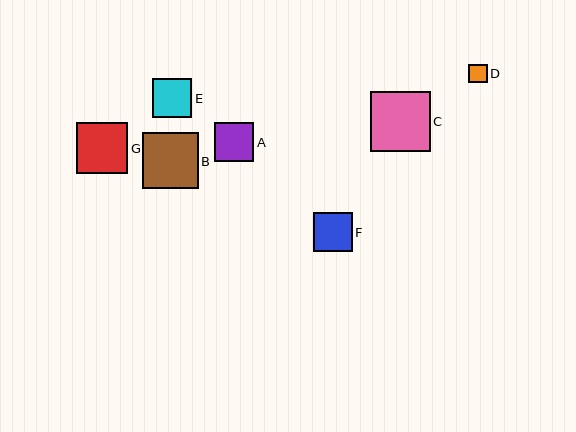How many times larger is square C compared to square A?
Square C is approximately 1.5 times the size of square A.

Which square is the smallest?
Square D is the smallest with a size of approximately 18 pixels.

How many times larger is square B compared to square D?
Square B is approximately 3.0 times the size of square D.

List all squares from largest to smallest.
From largest to smallest: C, B, G, A, E, F, D.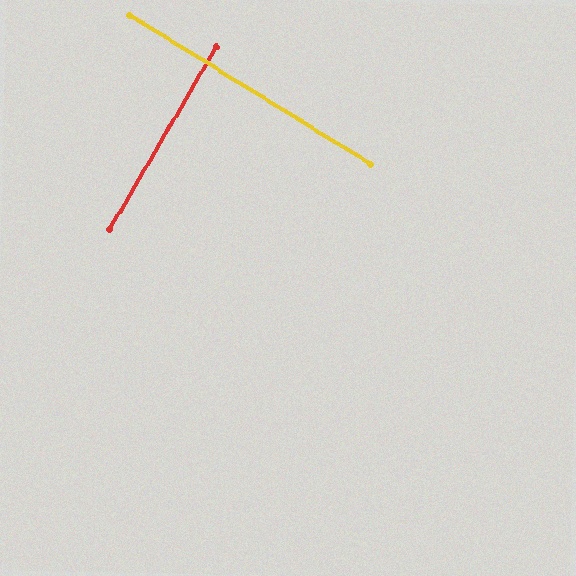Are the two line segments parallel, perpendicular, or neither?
Perpendicular — they meet at approximately 88°.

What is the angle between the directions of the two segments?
Approximately 88 degrees.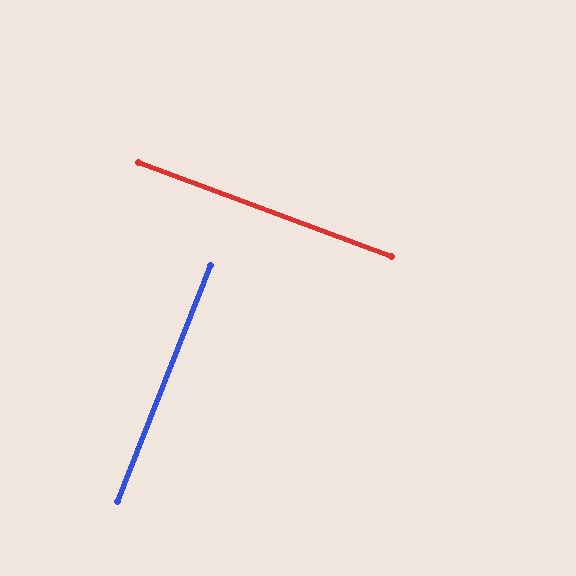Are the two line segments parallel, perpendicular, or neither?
Perpendicular — they meet at approximately 89°.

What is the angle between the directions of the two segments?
Approximately 89 degrees.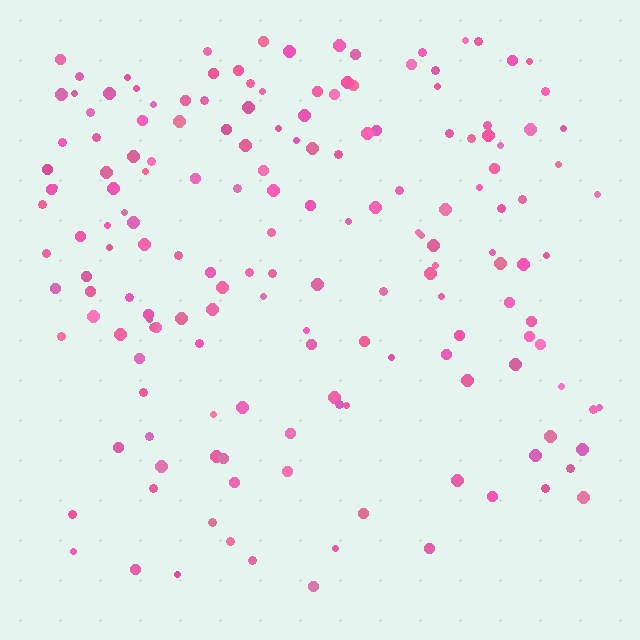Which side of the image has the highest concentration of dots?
The top.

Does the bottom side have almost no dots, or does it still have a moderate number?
Still a moderate number, just noticeably fewer than the top.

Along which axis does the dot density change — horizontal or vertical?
Vertical.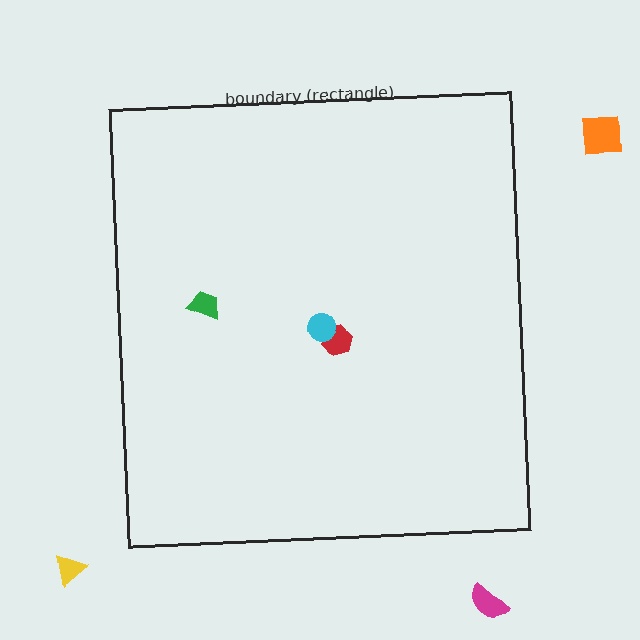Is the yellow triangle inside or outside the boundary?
Outside.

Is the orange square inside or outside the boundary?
Outside.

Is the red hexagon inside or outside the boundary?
Inside.